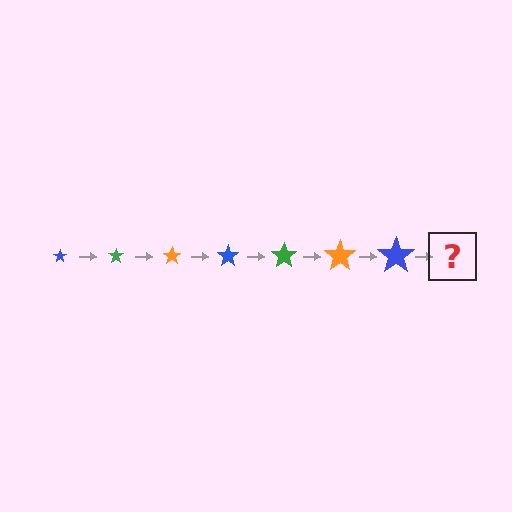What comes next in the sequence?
The next element should be a green star, larger than the previous one.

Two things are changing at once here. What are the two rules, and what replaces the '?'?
The two rules are that the star grows larger each step and the color cycles through blue, green, and orange. The '?' should be a green star, larger than the previous one.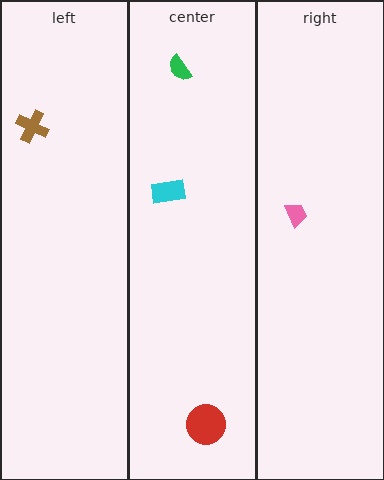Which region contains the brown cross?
The left region.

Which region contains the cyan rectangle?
The center region.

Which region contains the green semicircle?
The center region.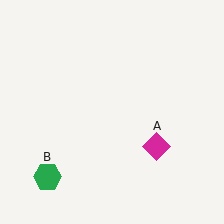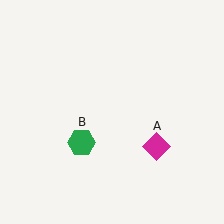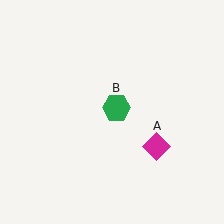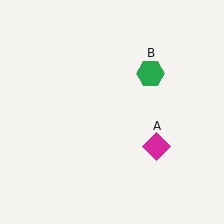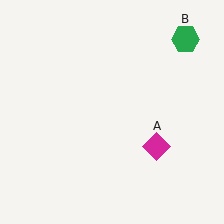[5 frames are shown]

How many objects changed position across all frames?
1 object changed position: green hexagon (object B).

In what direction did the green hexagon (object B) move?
The green hexagon (object B) moved up and to the right.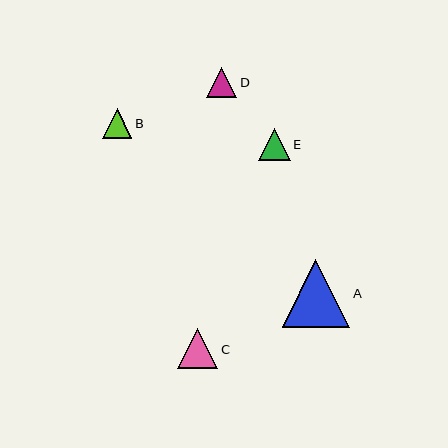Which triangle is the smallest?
Triangle B is the smallest with a size of approximately 30 pixels.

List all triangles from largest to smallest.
From largest to smallest: A, C, E, D, B.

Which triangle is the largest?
Triangle A is the largest with a size of approximately 68 pixels.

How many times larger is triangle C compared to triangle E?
Triangle C is approximately 1.3 times the size of triangle E.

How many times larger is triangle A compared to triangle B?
Triangle A is approximately 2.3 times the size of triangle B.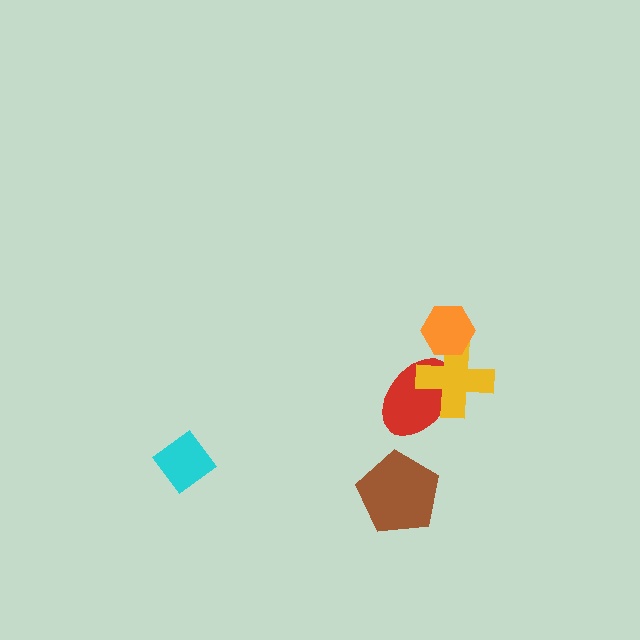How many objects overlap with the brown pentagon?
0 objects overlap with the brown pentagon.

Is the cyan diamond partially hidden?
No, no other shape covers it.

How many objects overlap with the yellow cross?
2 objects overlap with the yellow cross.